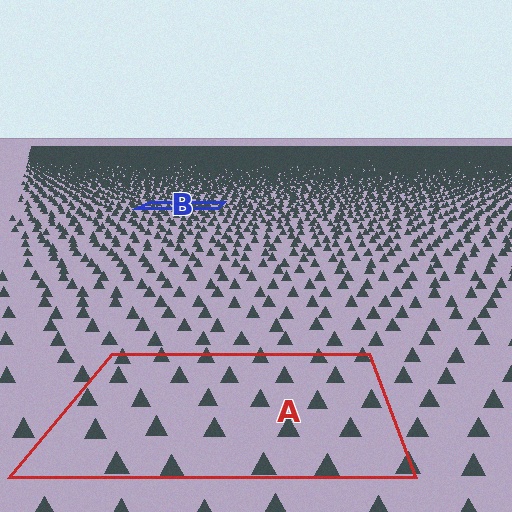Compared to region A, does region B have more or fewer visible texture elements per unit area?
Region B has more texture elements per unit area — they are packed more densely because it is farther away.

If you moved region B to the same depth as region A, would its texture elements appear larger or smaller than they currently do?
They would appear larger. At a closer depth, the same texture elements are projected at a bigger on-screen size.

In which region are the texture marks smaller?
The texture marks are smaller in region B, because it is farther away.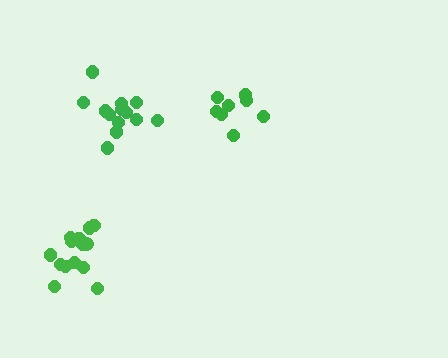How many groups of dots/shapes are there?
There are 3 groups.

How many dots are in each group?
Group 1: 13 dots, Group 2: 14 dots, Group 3: 8 dots (35 total).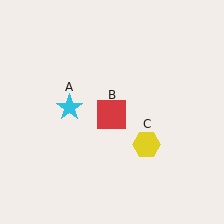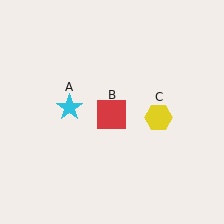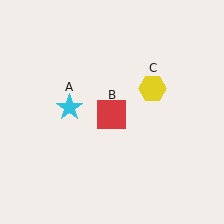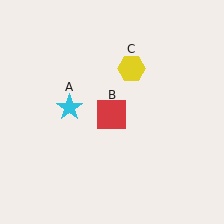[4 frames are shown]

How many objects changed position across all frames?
1 object changed position: yellow hexagon (object C).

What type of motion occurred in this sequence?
The yellow hexagon (object C) rotated counterclockwise around the center of the scene.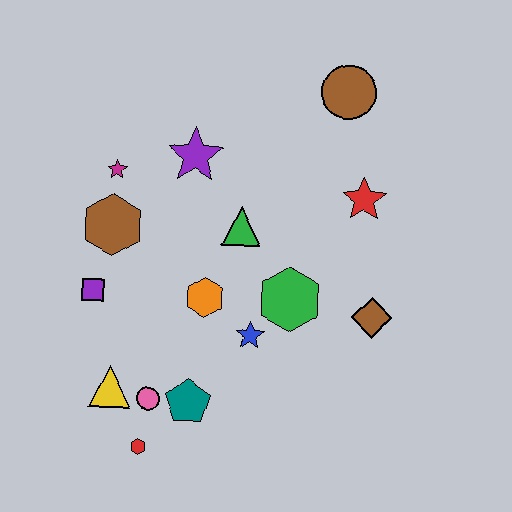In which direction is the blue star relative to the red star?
The blue star is below the red star.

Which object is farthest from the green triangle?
The red hexagon is farthest from the green triangle.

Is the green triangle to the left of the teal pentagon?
No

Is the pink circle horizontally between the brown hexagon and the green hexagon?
Yes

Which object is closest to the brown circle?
The red star is closest to the brown circle.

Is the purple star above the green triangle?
Yes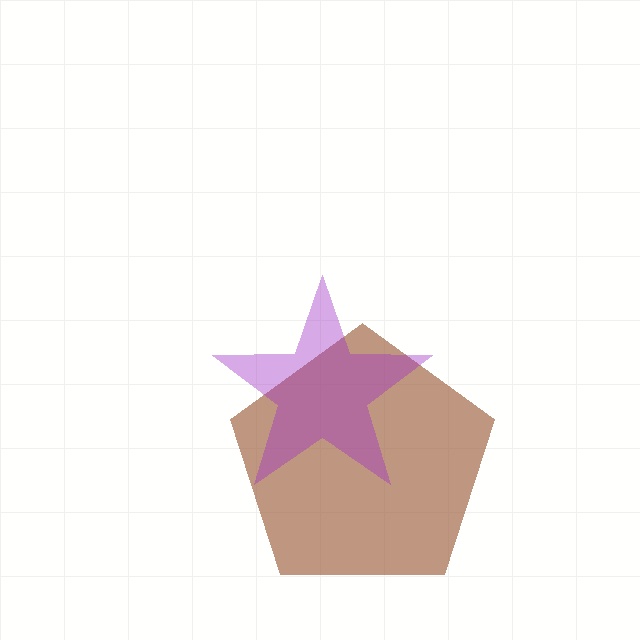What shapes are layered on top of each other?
The layered shapes are: a brown pentagon, a purple star.